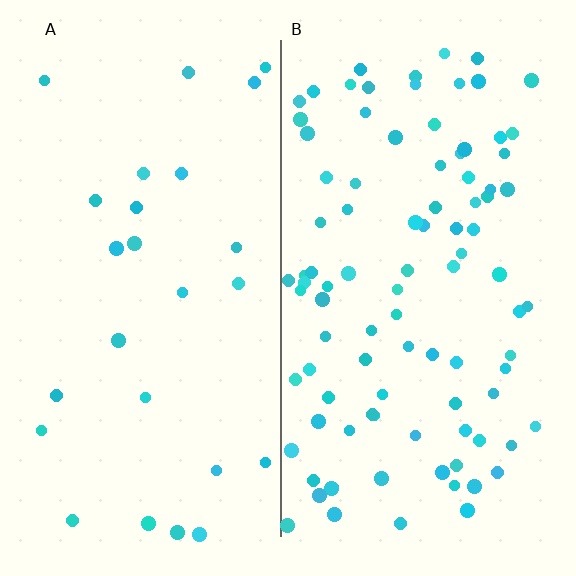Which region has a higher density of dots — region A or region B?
B (the right).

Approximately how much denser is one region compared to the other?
Approximately 3.7× — region B over region A.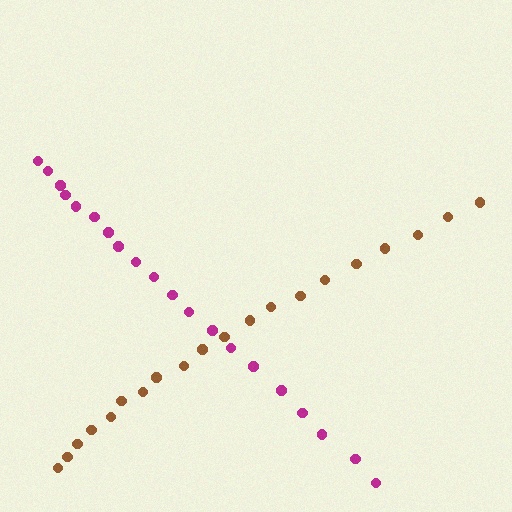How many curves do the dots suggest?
There are 2 distinct paths.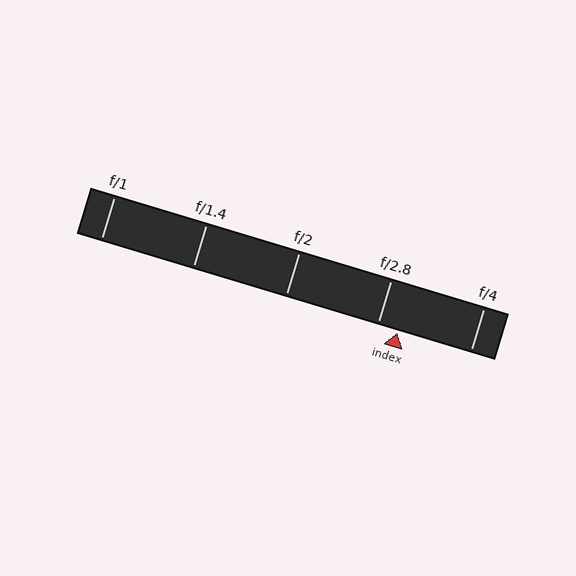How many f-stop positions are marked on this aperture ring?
There are 5 f-stop positions marked.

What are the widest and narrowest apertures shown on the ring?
The widest aperture shown is f/1 and the narrowest is f/4.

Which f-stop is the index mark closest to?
The index mark is closest to f/2.8.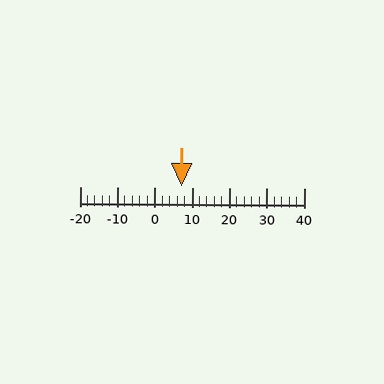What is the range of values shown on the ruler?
The ruler shows values from -20 to 40.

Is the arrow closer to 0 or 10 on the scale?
The arrow is closer to 10.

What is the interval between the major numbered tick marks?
The major tick marks are spaced 10 units apart.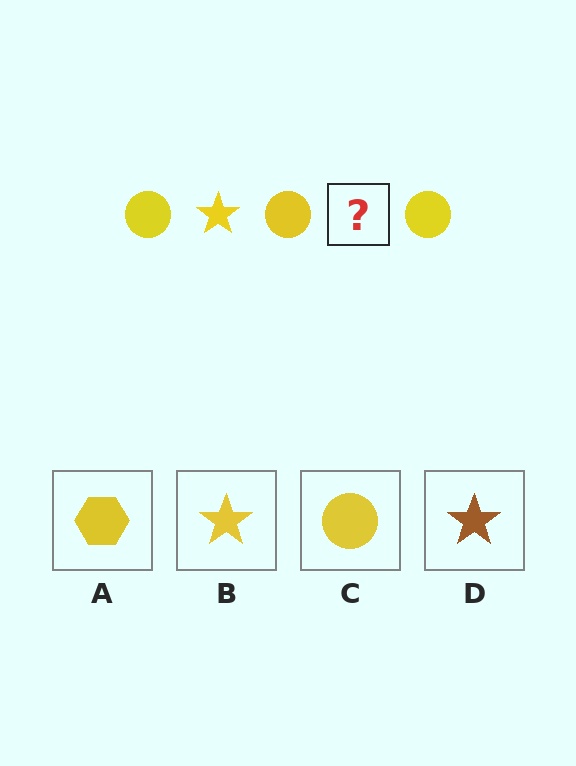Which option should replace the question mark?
Option B.